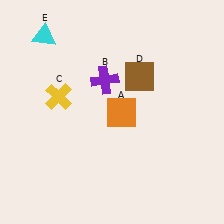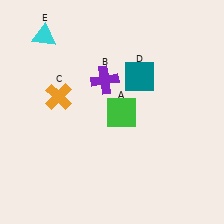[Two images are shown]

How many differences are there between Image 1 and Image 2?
There are 3 differences between the two images.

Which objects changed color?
A changed from orange to green. C changed from yellow to orange. D changed from brown to teal.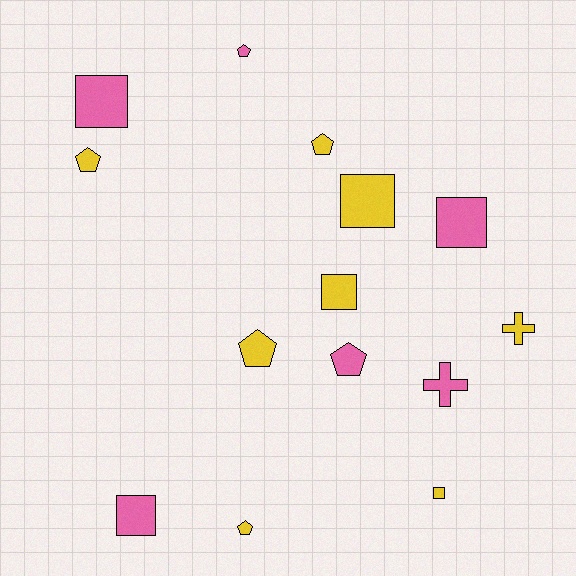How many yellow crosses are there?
There is 1 yellow cross.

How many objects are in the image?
There are 14 objects.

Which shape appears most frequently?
Pentagon, with 6 objects.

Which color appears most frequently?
Yellow, with 8 objects.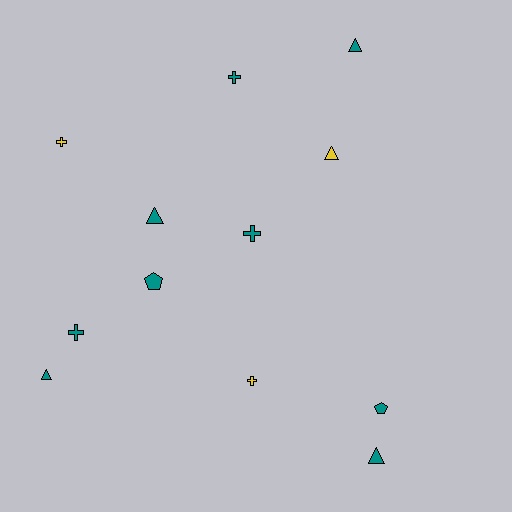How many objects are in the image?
There are 12 objects.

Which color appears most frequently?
Teal, with 9 objects.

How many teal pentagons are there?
There are 2 teal pentagons.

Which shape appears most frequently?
Triangle, with 5 objects.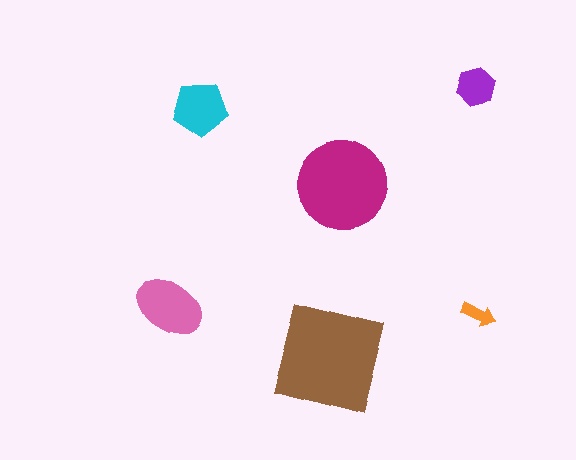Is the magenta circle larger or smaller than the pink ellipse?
Larger.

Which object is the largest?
The brown square.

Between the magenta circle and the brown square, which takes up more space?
The brown square.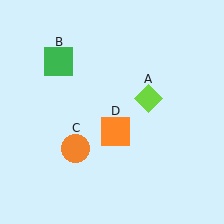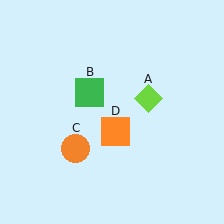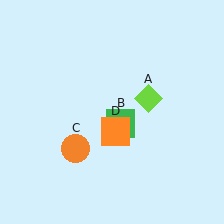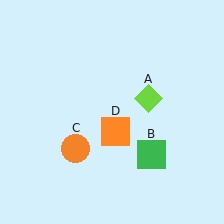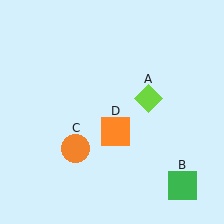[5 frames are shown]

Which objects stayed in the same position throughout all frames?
Lime diamond (object A) and orange circle (object C) and orange square (object D) remained stationary.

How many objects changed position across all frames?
1 object changed position: green square (object B).